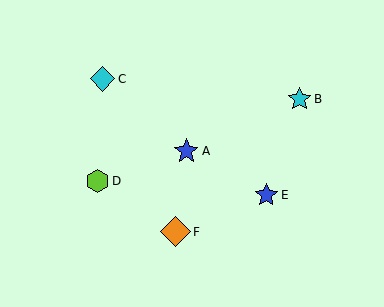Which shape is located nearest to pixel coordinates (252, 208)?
The blue star (labeled E) at (266, 195) is nearest to that location.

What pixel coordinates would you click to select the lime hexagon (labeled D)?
Click at (98, 181) to select the lime hexagon D.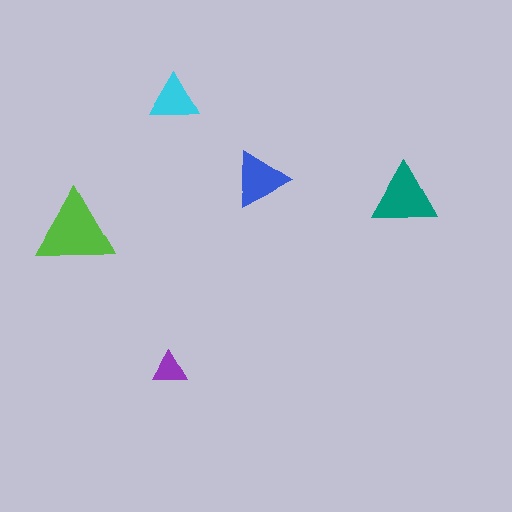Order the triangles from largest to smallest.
the lime one, the teal one, the blue one, the cyan one, the purple one.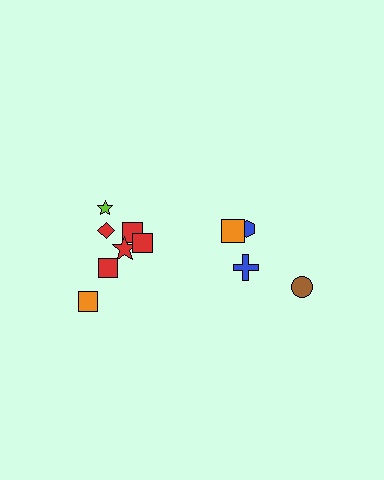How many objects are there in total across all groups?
There are 11 objects.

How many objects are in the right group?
There are 4 objects.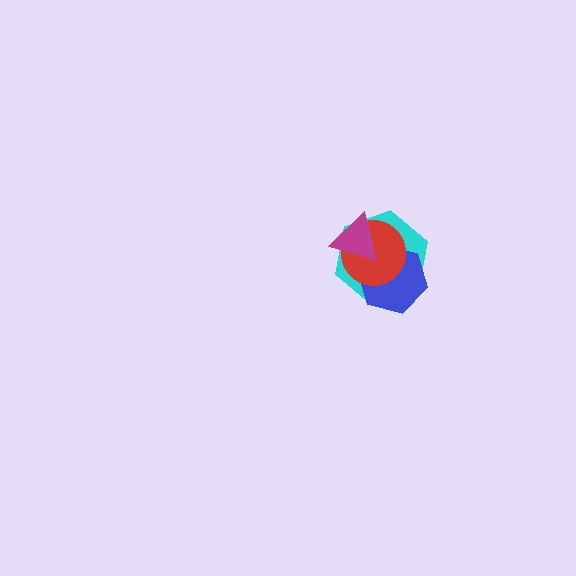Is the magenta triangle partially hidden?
No, no other shape covers it.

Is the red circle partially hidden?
Yes, it is partially covered by another shape.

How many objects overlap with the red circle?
3 objects overlap with the red circle.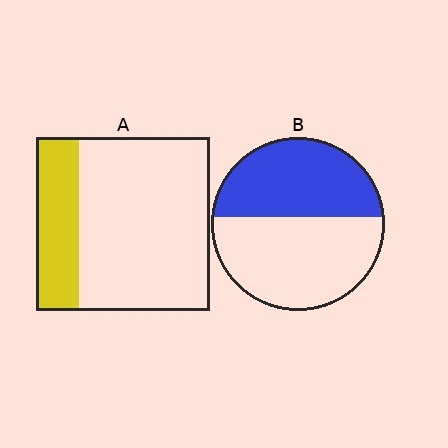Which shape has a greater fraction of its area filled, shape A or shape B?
Shape B.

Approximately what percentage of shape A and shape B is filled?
A is approximately 25% and B is approximately 45%.